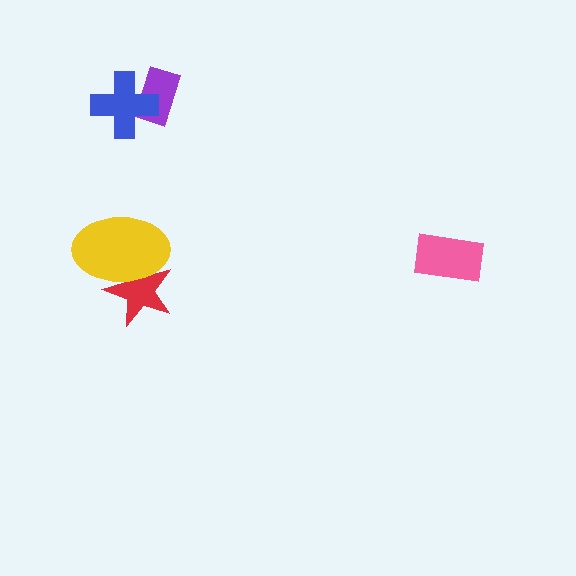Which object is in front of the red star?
The yellow ellipse is in front of the red star.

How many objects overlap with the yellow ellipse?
1 object overlaps with the yellow ellipse.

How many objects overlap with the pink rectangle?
0 objects overlap with the pink rectangle.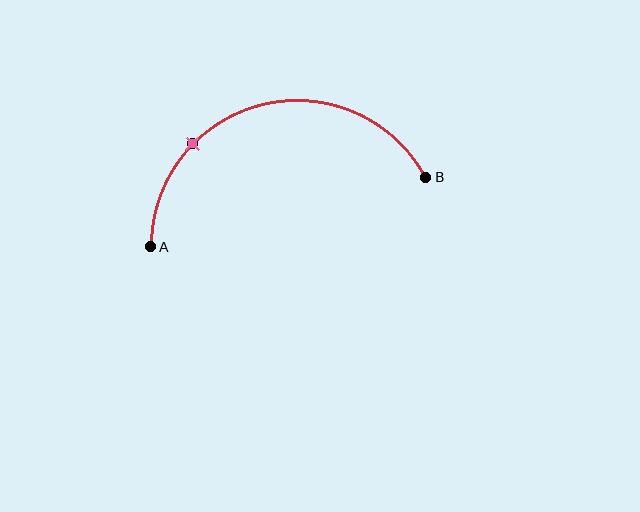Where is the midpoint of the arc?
The arc midpoint is the point on the curve farthest from the straight line joining A and B. It sits above that line.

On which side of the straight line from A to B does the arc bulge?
The arc bulges above the straight line connecting A and B.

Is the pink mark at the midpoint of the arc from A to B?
No. The pink mark lies on the arc but is closer to endpoint A. The arc midpoint would be at the point on the curve equidistant along the arc from both A and B.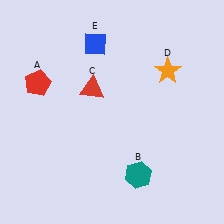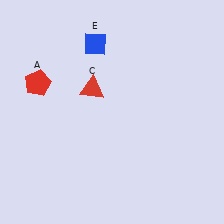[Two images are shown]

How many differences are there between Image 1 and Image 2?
There are 2 differences between the two images.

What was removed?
The orange star (D), the teal hexagon (B) were removed in Image 2.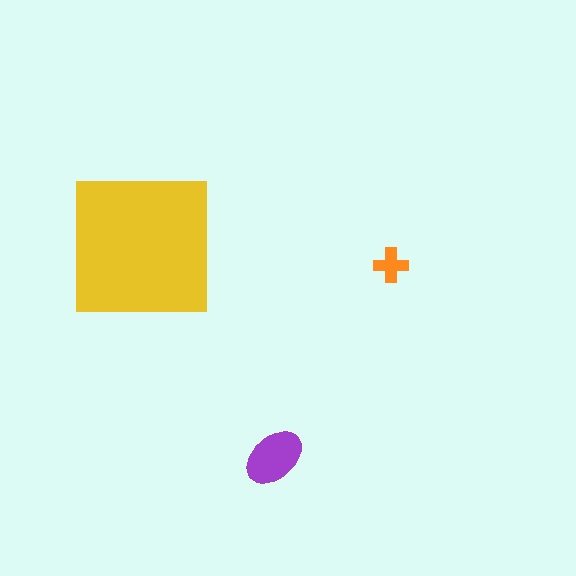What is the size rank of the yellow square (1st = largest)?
1st.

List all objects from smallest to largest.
The orange cross, the purple ellipse, the yellow square.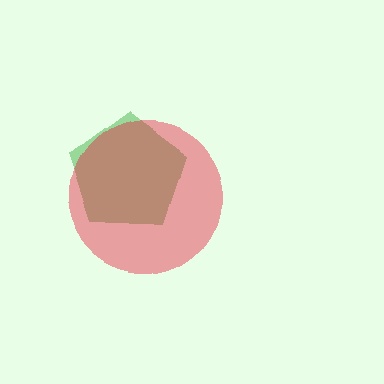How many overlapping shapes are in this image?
There are 2 overlapping shapes in the image.